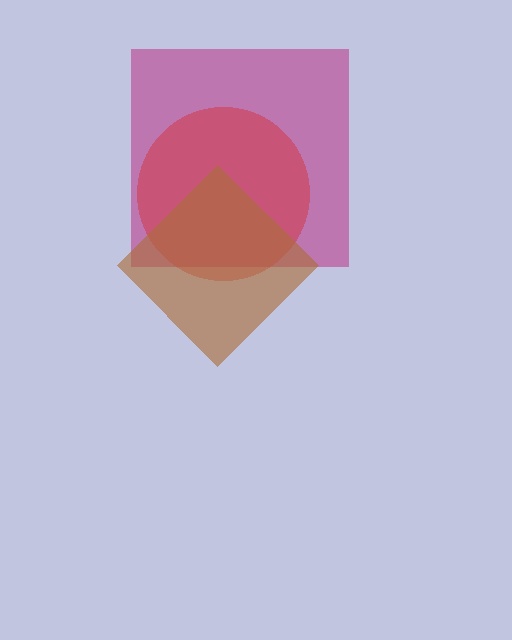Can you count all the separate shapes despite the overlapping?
Yes, there are 3 separate shapes.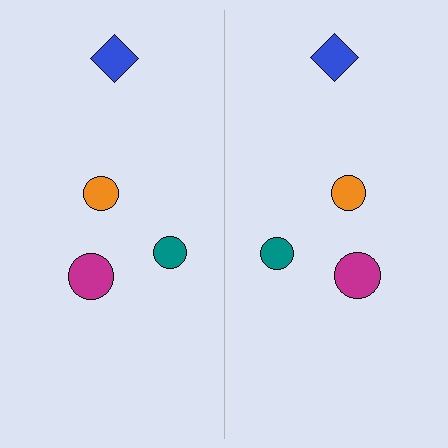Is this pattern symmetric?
Yes, this pattern has bilateral (reflection) symmetry.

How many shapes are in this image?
There are 8 shapes in this image.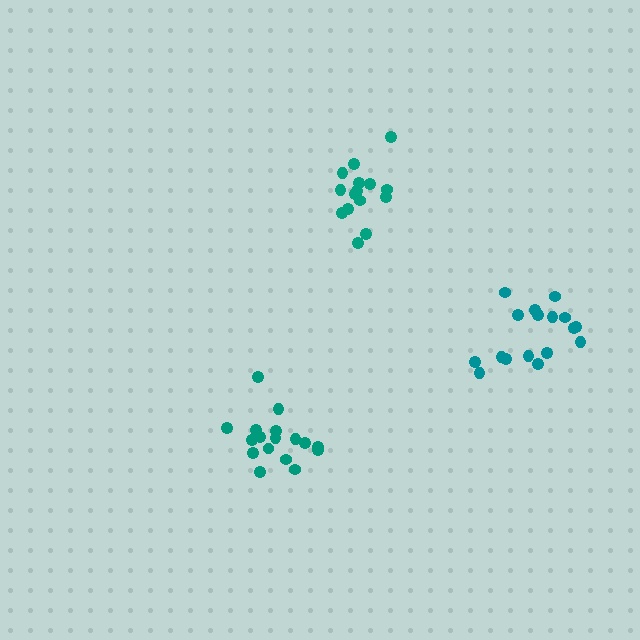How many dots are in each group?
Group 1: 17 dots, Group 2: 17 dots, Group 3: 15 dots (49 total).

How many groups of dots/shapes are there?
There are 3 groups.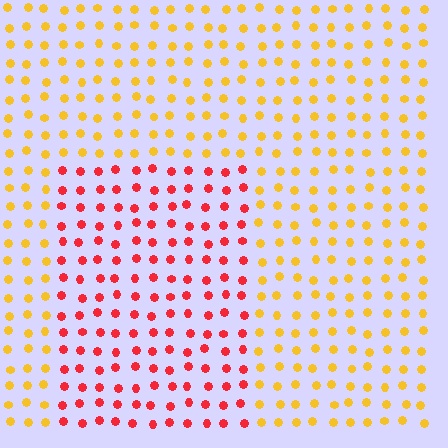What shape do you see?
I see a rectangle.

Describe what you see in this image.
The image is filled with small yellow elements in a uniform arrangement. A rectangle-shaped region is visible where the elements are tinted to a slightly different hue, forming a subtle color boundary.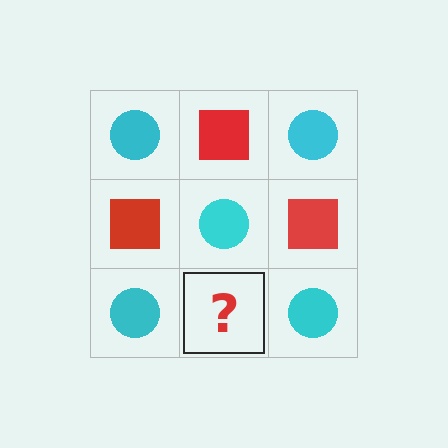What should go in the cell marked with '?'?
The missing cell should contain a red square.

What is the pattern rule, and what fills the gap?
The rule is that it alternates cyan circle and red square in a checkerboard pattern. The gap should be filled with a red square.